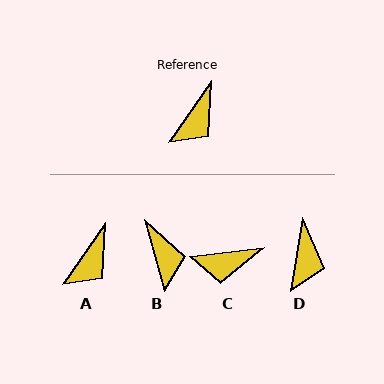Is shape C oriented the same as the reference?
No, it is off by about 48 degrees.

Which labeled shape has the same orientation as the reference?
A.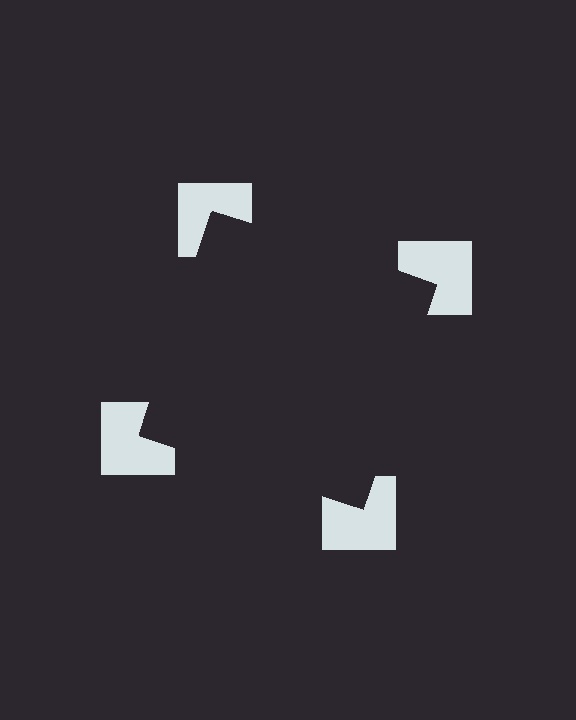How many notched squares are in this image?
There are 4 — one at each vertex of the illusory square.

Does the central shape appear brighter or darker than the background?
It typically appears slightly darker than the background, even though no actual brightness change is drawn.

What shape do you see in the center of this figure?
An illusory square — its edges are inferred from the aligned wedge cuts in the notched squares, not physically drawn.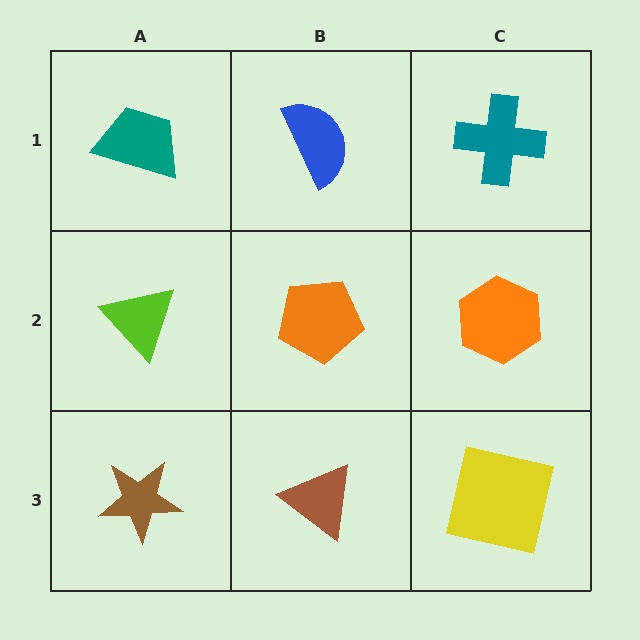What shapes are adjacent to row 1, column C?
An orange hexagon (row 2, column C), a blue semicircle (row 1, column B).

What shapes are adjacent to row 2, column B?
A blue semicircle (row 1, column B), a brown triangle (row 3, column B), a lime triangle (row 2, column A), an orange hexagon (row 2, column C).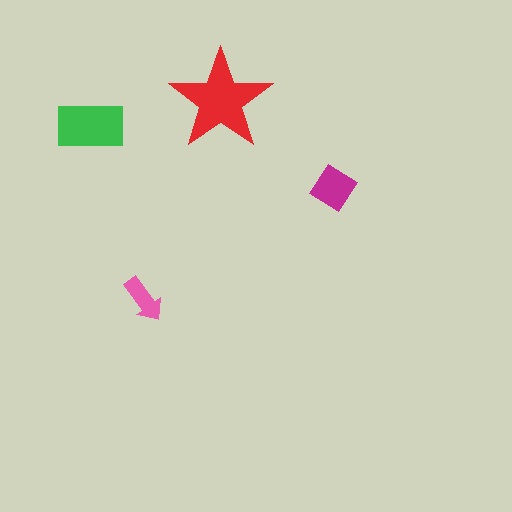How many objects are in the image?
There are 4 objects in the image.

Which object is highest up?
The red star is topmost.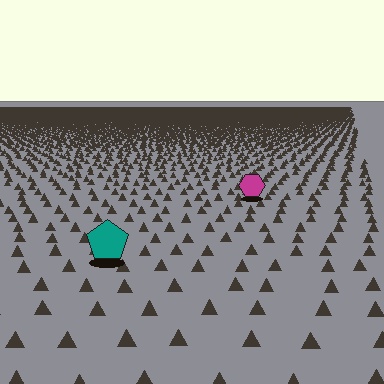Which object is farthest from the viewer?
The magenta hexagon is farthest from the viewer. It appears smaller and the ground texture around it is denser.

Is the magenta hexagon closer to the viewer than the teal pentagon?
No. The teal pentagon is closer — you can tell from the texture gradient: the ground texture is coarser near it.